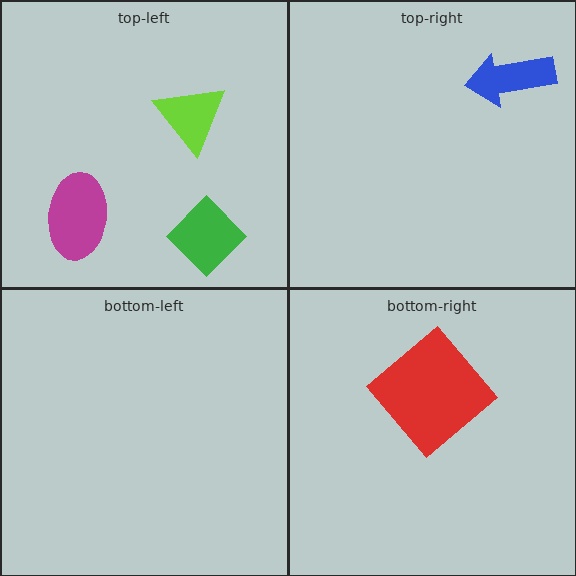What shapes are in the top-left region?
The green diamond, the magenta ellipse, the lime triangle.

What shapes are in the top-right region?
The blue arrow.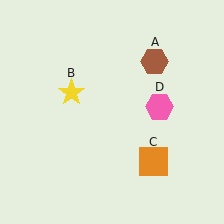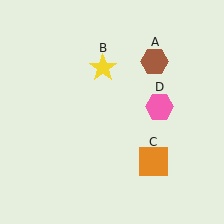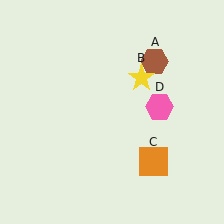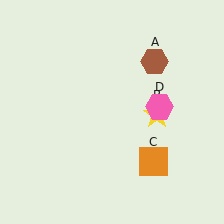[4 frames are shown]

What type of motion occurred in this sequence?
The yellow star (object B) rotated clockwise around the center of the scene.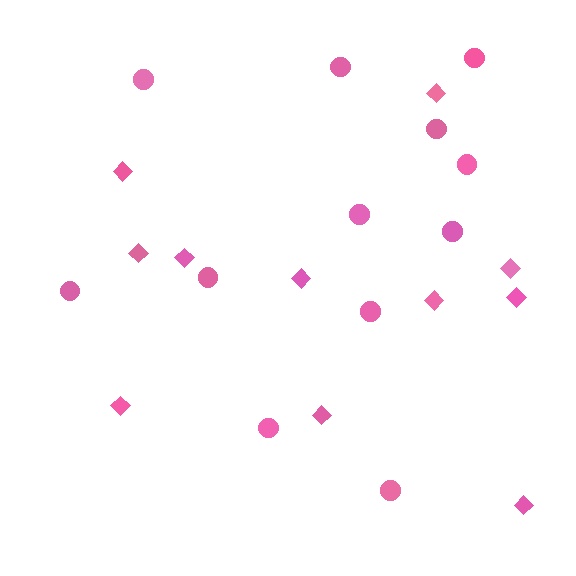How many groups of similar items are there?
There are 2 groups: one group of circles (12) and one group of diamonds (11).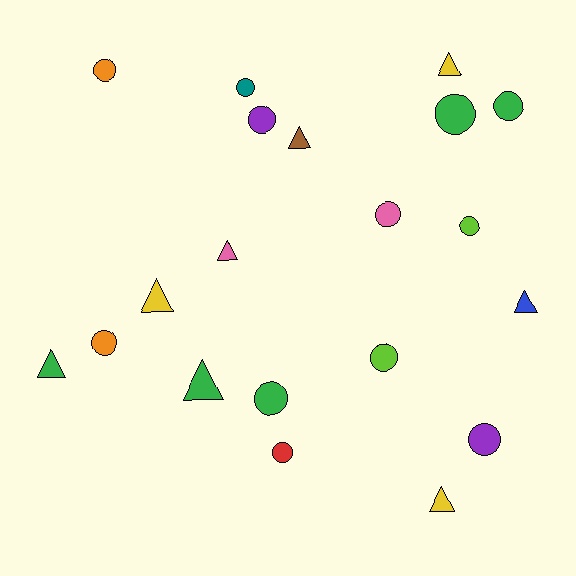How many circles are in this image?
There are 12 circles.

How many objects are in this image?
There are 20 objects.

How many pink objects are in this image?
There are 2 pink objects.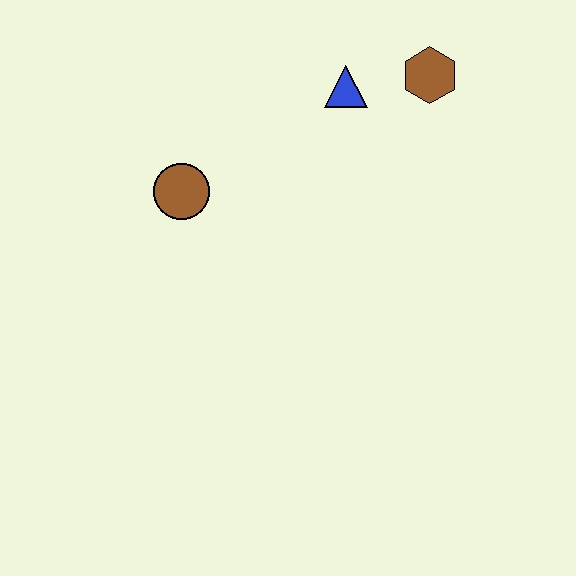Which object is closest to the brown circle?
The blue triangle is closest to the brown circle.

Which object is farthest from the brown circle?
The brown hexagon is farthest from the brown circle.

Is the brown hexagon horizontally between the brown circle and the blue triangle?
No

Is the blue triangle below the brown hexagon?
Yes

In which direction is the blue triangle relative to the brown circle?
The blue triangle is to the right of the brown circle.